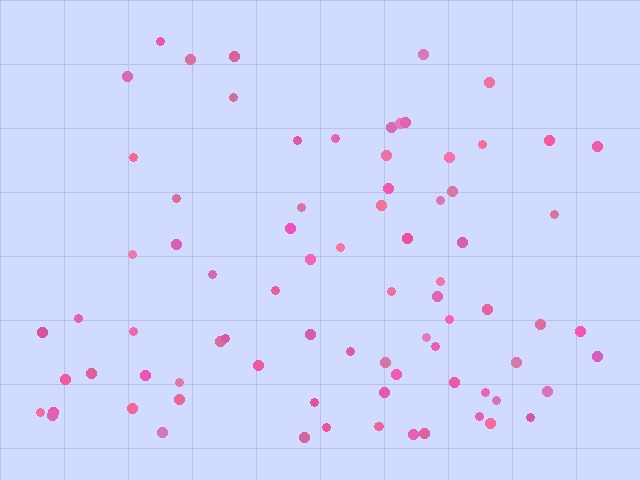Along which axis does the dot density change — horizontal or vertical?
Vertical.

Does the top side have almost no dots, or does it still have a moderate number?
Still a moderate number, just noticeably fewer than the bottom.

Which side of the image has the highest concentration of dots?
The bottom.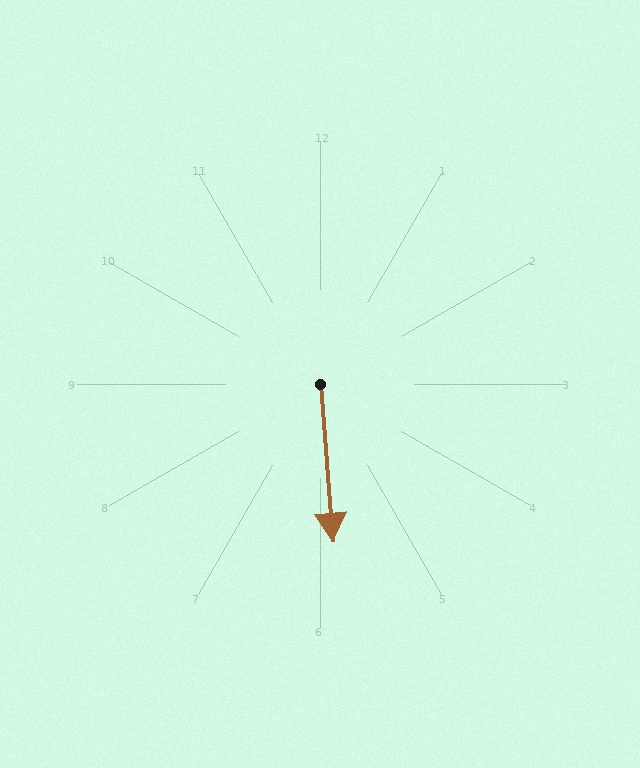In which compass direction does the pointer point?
South.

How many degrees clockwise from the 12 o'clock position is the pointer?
Approximately 175 degrees.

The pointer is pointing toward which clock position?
Roughly 6 o'clock.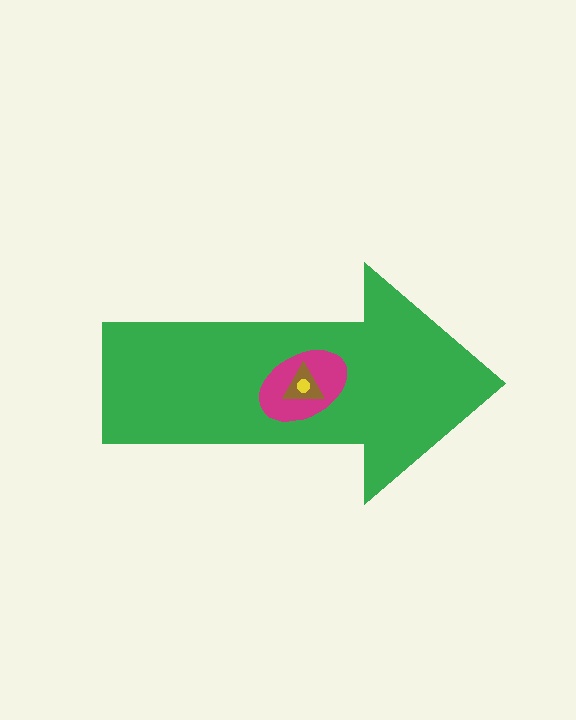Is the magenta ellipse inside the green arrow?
Yes.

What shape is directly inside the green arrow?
The magenta ellipse.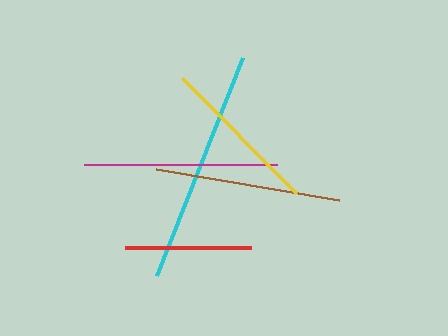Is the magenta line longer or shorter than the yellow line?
The magenta line is longer than the yellow line.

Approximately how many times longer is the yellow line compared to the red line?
The yellow line is approximately 1.3 times the length of the red line.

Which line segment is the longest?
The cyan line is the longest at approximately 234 pixels.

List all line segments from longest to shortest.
From longest to shortest: cyan, magenta, brown, yellow, red.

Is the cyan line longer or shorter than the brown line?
The cyan line is longer than the brown line.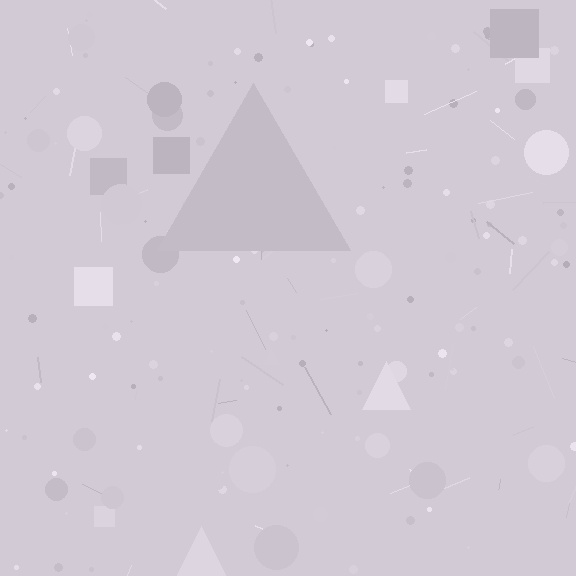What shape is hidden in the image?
A triangle is hidden in the image.